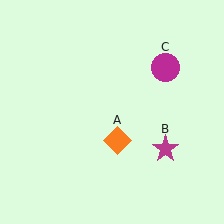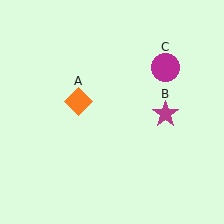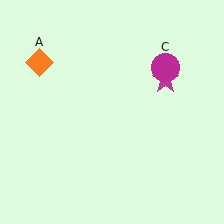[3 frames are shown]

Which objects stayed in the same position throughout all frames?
Magenta circle (object C) remained stationary.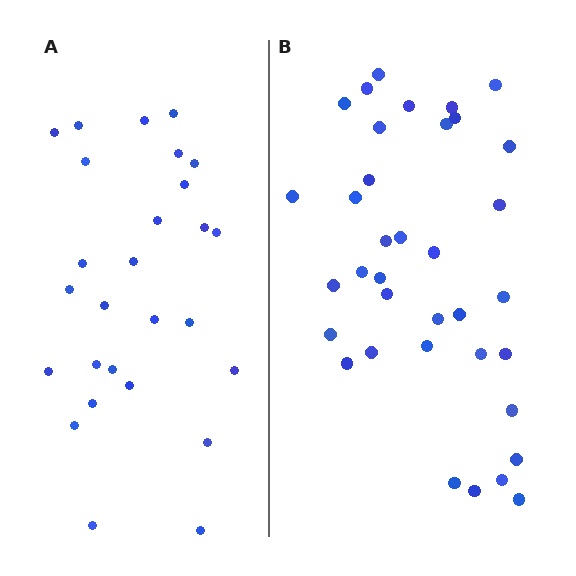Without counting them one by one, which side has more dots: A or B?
Region B (the right region) has more dots.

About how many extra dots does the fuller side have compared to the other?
Region B has roughly 8 or so more dots than region A.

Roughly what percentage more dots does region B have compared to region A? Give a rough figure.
About 35% more.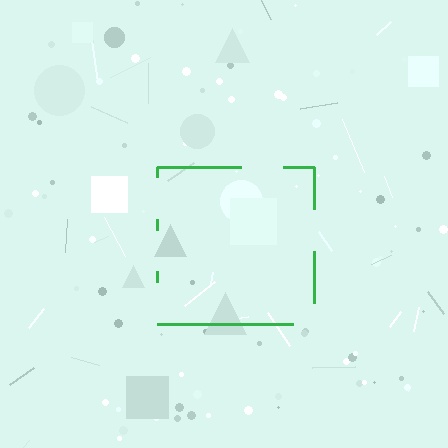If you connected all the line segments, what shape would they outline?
They would outline a square.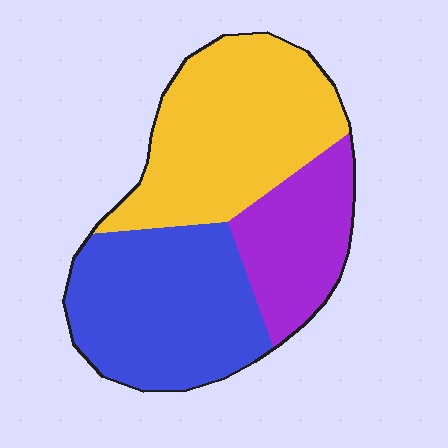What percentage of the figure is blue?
Blue covers 38% of the figure.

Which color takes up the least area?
Purple, at roughly 20%.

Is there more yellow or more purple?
Yellow.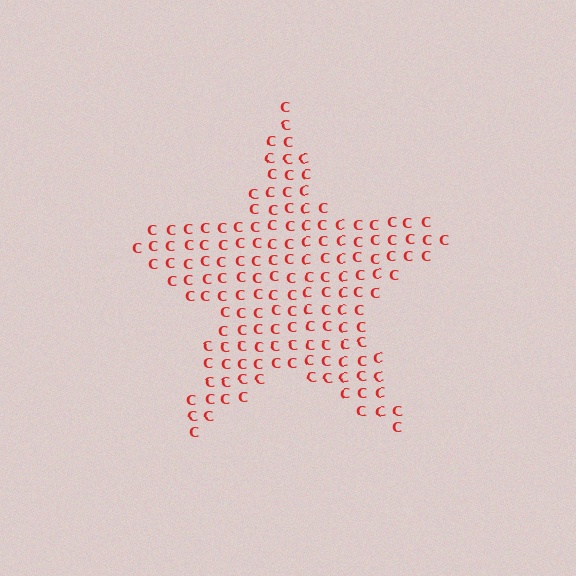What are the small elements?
The small elements are letter C's.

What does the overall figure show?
The overall figure shows a star.